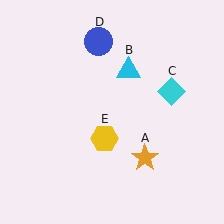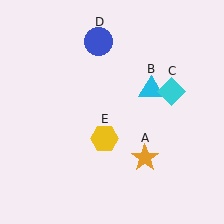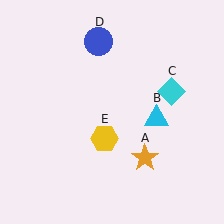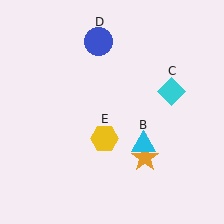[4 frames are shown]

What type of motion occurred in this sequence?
The cyan triangle (object B) rotated clockwise around the center of the scene.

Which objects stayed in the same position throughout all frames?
Orange star (object A) and cyan diamond (object C) and blue circle (object D) and yellow hexagon (object E) remained stationary.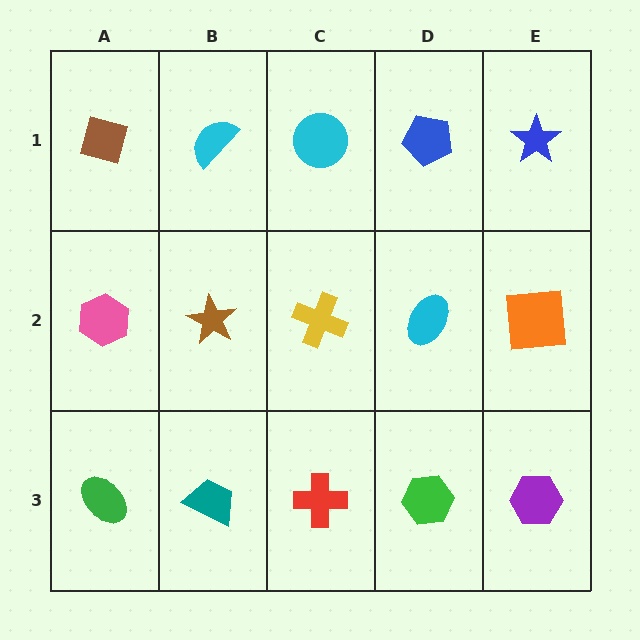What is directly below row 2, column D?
A green hexagon.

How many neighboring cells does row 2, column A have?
3.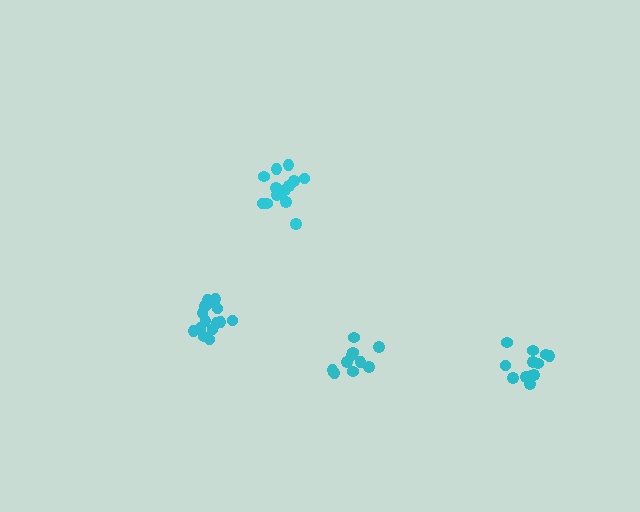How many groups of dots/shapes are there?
There are 4 groups.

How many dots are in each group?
Group 1: 12 dots, Group 2: 16 dots, Group 3: 11 dots, Group 4: 15 dots (54 total).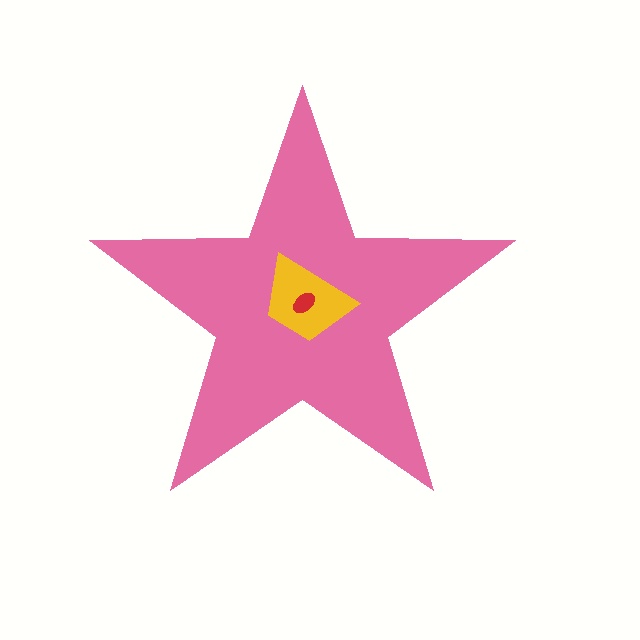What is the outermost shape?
The pink star.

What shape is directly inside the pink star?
The yellow trapezoid.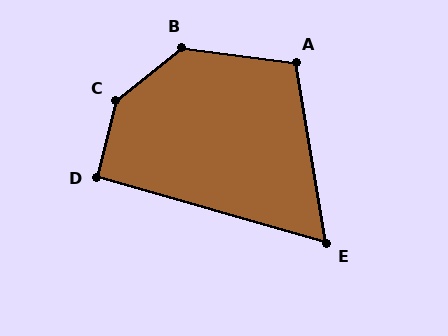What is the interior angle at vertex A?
Approximately 107 degrees (obtuse).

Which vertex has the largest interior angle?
C, at approximately 143 degrees.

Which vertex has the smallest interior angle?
E, at approximately 64 degrees.